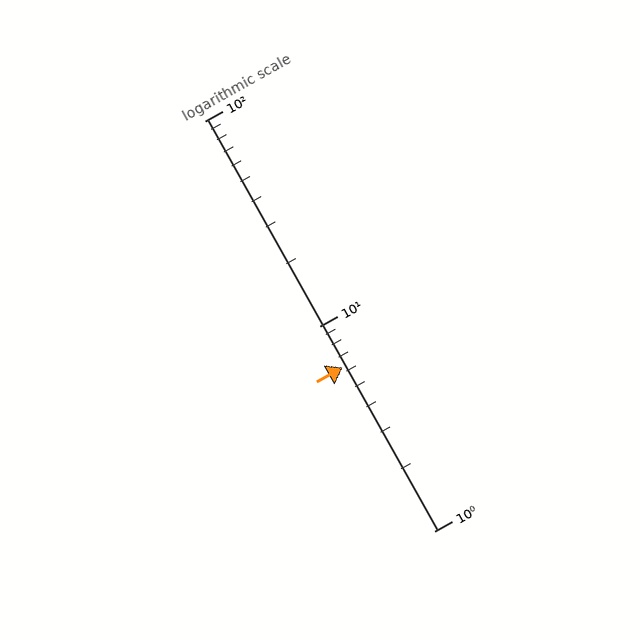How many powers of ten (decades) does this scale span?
The scale spans 2 decades, from 1 to 100.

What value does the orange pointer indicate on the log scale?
The pointer indicates approximately 6.3.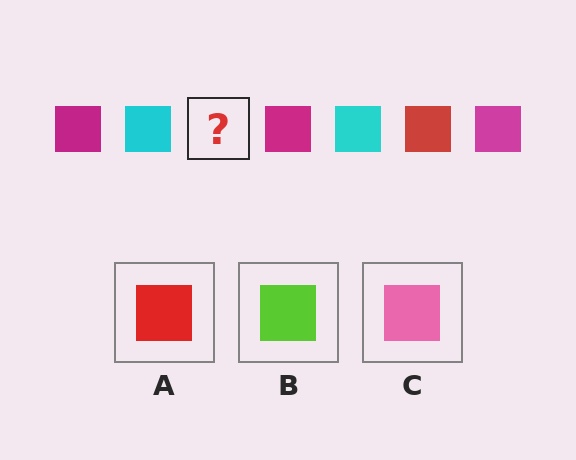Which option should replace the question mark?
Option A.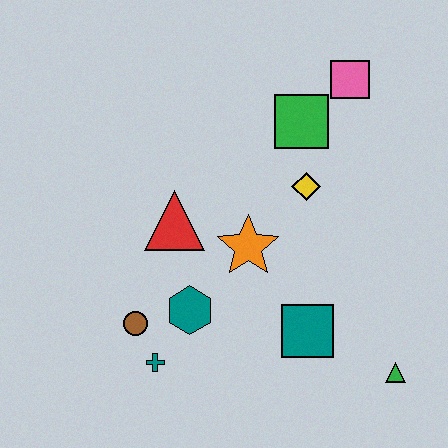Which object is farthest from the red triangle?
The green triangle is farthest from the red triangle.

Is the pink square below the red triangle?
No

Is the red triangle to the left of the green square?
Yes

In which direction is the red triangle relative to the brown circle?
The red triangle is above the brown circle.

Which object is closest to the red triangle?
The orange star is closest to the red triangle.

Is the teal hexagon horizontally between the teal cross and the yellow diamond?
Yes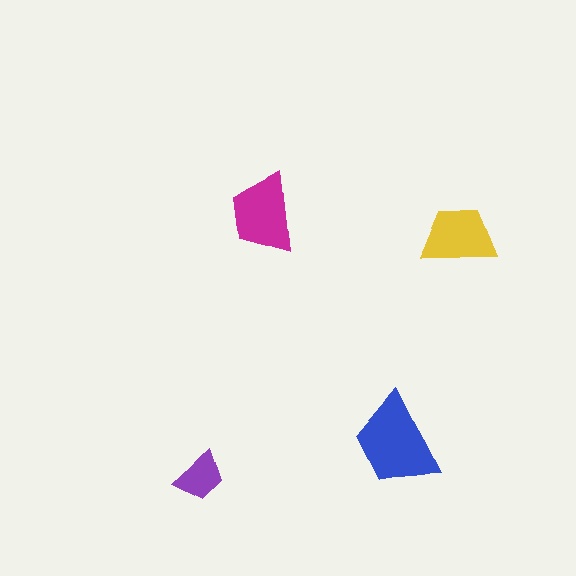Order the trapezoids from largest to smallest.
the blue one, the magenta one, the yellow one, the purple one.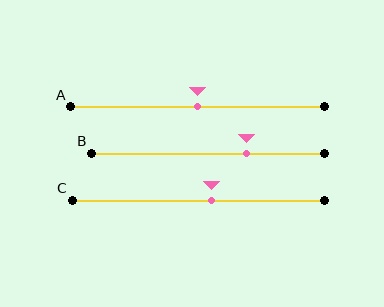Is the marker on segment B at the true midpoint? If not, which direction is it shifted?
No, the marker on segment B is shifted to the right by about 17% of the segment length.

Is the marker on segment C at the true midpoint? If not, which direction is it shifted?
No, the marker on segment C is shifted to the right by about 5% of the segment length.